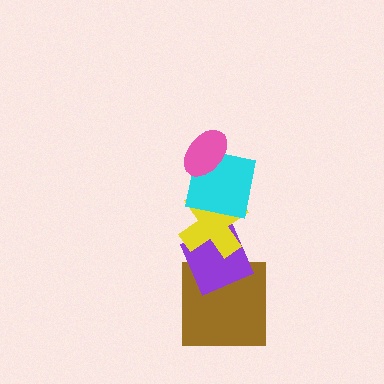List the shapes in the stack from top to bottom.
From top to bottom: the pink ellipse, the cyan square, the yellow cross, the purple diamond, the brown square.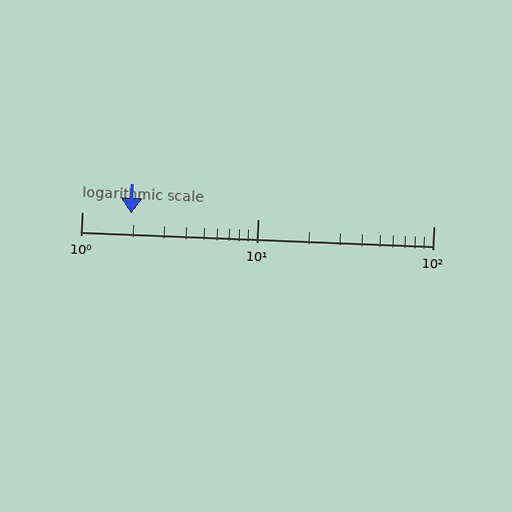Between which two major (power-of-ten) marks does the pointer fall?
The pointer is between 1 and 10.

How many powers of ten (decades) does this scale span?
The scale spans 2 decades, from 1 to 100.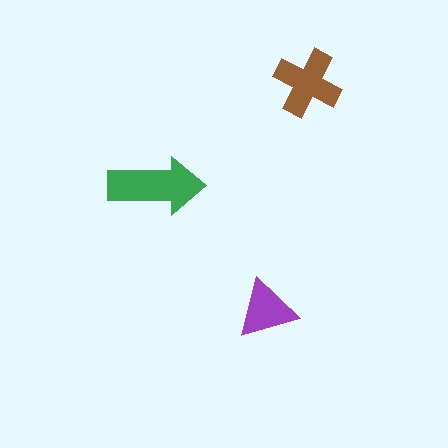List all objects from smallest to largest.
The purple triangle, the brown cross, the green arrow.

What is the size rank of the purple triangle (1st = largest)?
3rd.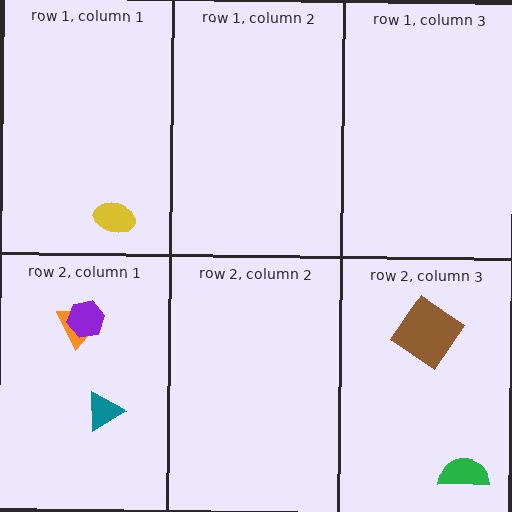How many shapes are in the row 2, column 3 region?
2.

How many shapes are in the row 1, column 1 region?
1.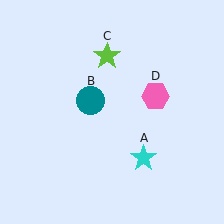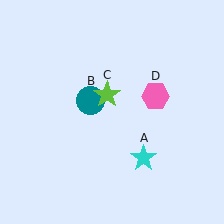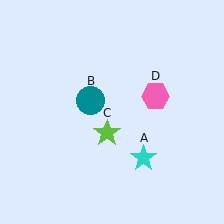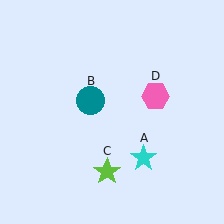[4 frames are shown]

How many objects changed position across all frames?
1 object changed position: lime star (object C).